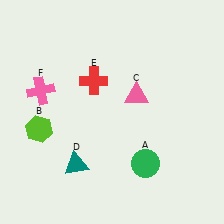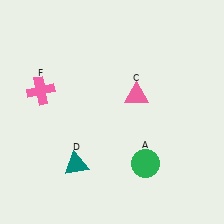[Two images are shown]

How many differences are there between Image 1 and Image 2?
There are 2 differences between the two images.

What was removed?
The lime hexagon (B), the red cross (E) were removed in Image 2.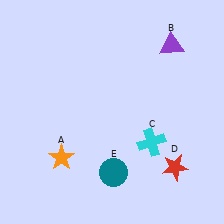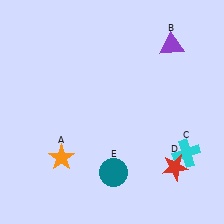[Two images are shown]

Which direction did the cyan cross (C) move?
The cyan cross (C) moved right.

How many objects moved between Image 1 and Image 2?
1 object moved between the two images.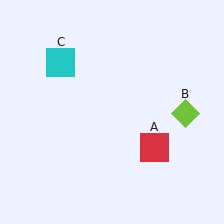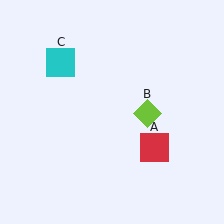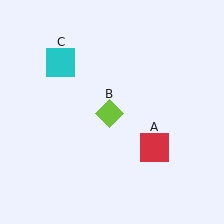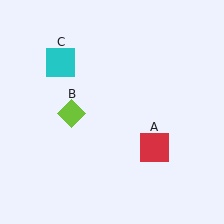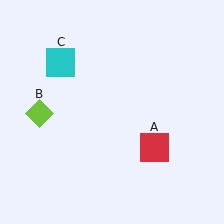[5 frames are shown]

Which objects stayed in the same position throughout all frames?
Red square (object A) and cyan square (object C) remained stationary.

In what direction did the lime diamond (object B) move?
The lime diamond (object B) moved left.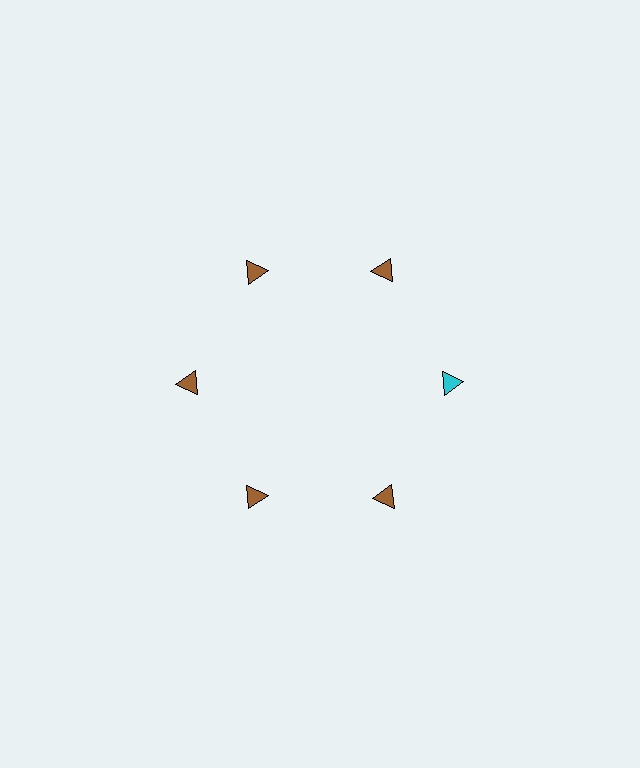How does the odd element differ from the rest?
It has a different color: cyan instead of brown.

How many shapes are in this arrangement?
There are 6 shapes arranged in a ring pattern.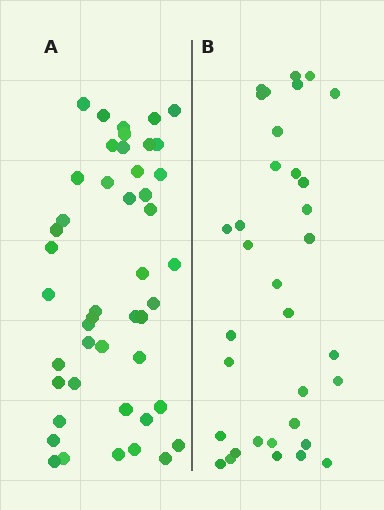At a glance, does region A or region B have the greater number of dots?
Region A (the left region) has more dots.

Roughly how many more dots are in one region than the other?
Region A has roughly 12 or so more dots than region B.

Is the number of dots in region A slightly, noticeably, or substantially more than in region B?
Region A has noticeably more, but not dramatically so. The ratio is roughly 1.4 to 1.